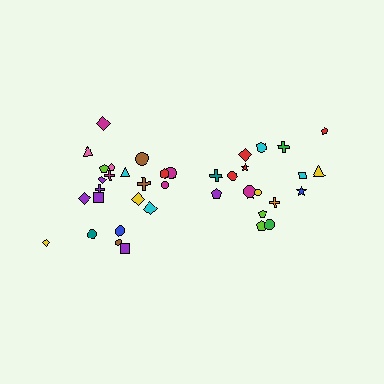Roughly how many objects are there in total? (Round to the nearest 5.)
Roughly 40 objects in total.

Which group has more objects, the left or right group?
The left group.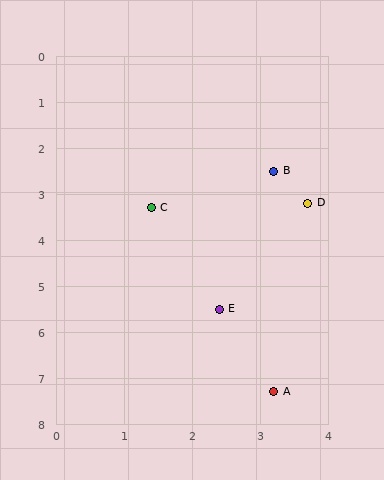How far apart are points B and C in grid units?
Points B and C are about 2.0 grid units apart.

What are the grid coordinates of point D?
Point D is at approximately (3.7, 3.2).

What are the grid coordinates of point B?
Point B is at approximately (3.2, 2.5).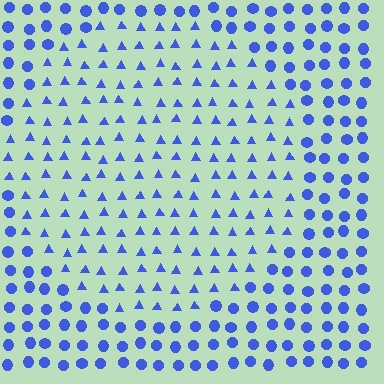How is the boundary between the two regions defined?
The boundary is defined by a change in element shape: triangles inside vs. circles outside. All elements share the same color and spacing.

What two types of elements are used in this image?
The image uses triangles inside the circle region and circles outside it.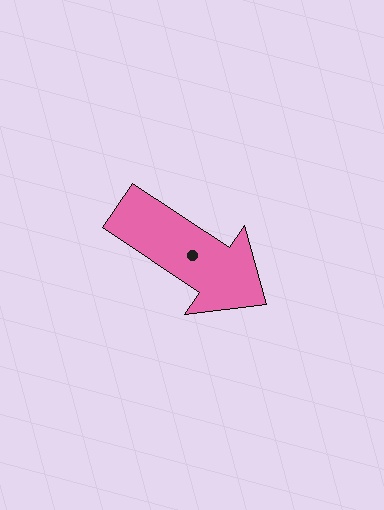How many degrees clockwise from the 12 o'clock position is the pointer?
Approximately 124 degrees.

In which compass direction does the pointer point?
Southeast.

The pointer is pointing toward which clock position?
Roughly 4 o'clock.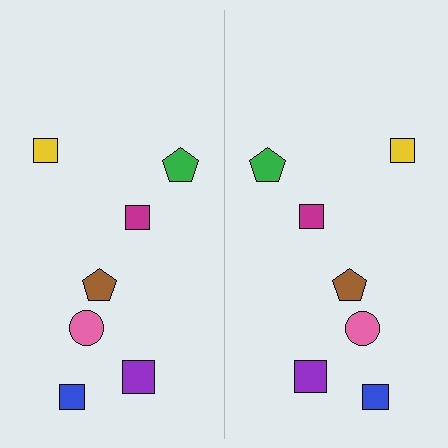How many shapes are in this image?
There are 14 shapes in this image.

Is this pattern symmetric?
Yes, this pattern has bilateral (reflection) symmetry.